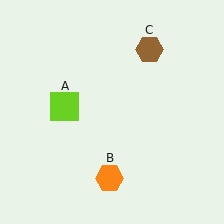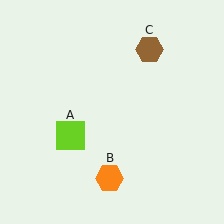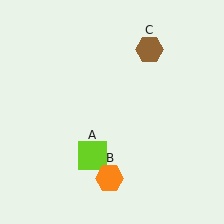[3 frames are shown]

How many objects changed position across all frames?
1 object changed position: lime square (object A).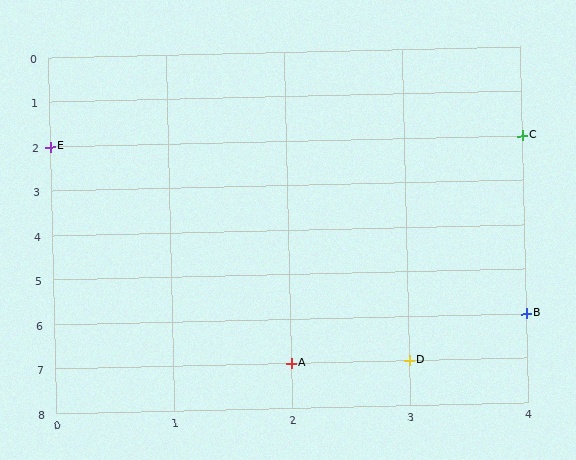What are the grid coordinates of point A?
Point A is at grid coordinates (2, 7).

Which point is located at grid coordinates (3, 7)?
Point D is at (3, 7).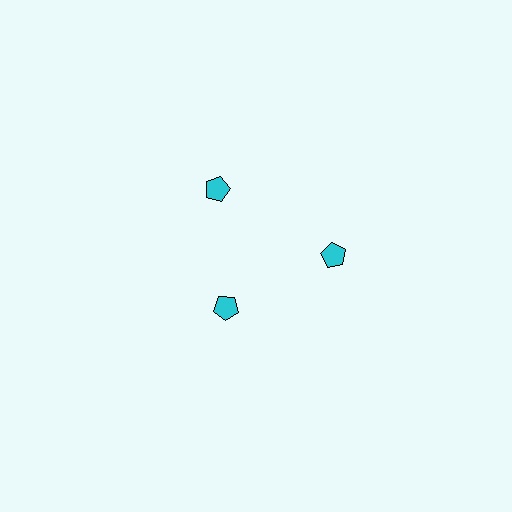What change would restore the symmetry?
The symmetry would be restored by moving it outward, back onto the ring so that all 3 pentagons sit at equal angles and equal distance from the center.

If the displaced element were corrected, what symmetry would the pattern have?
It would have 3-fold rotational symmetry — the pattern would map onto itself every 120 degrees.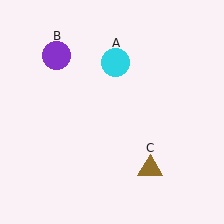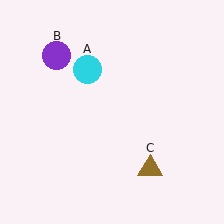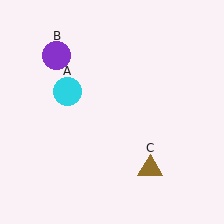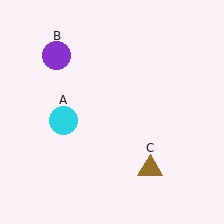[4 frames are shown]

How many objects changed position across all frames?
1 object changed position: cyan circle (object A).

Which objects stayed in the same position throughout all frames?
Purple circle (object B) and brown triangle (object C) remained stationary.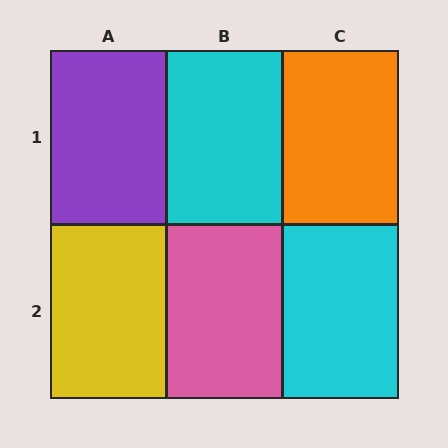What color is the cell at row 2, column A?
Yellow.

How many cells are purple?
1 cell is purple.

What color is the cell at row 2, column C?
Cyan.